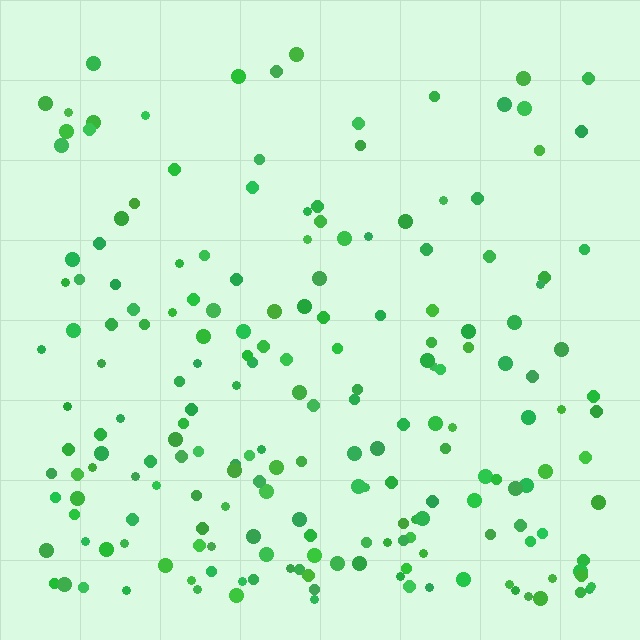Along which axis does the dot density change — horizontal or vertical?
Vertical.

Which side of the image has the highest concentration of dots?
The bottom.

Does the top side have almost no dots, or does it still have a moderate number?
Still a moderate number, just noticeably fewer than the bottom.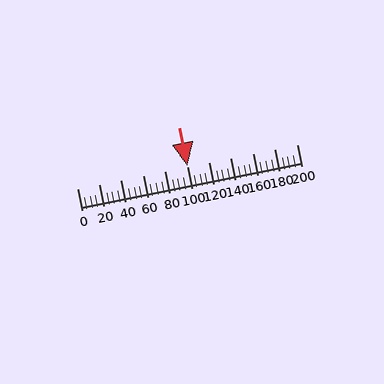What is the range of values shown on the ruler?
The ruler shows values from 0 to 200.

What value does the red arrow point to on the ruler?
The red arrow points to approximately 100.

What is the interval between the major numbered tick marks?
The major tick marks are spaced 20 units apart.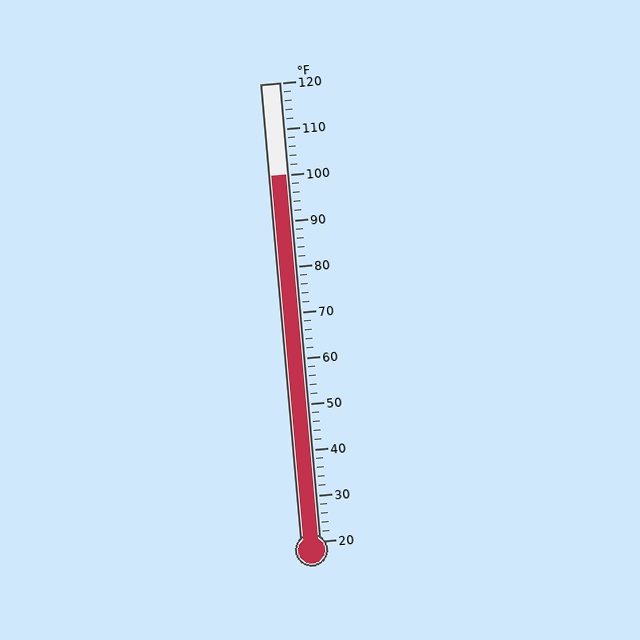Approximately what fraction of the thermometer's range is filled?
The thermometer is filled to approximately 80% of its range.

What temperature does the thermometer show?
The thermometer shows approximately 100°F.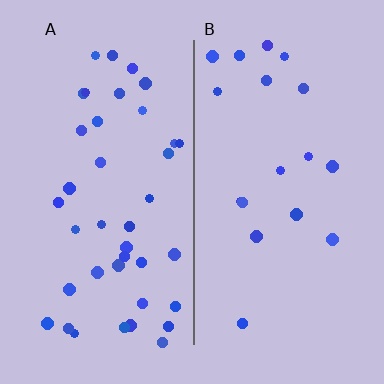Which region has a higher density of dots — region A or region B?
A (the left).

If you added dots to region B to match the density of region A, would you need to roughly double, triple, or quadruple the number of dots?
Approximately double.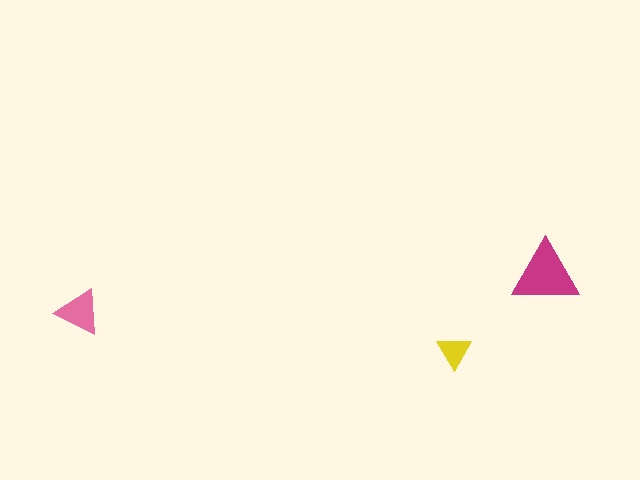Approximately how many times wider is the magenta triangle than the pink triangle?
About 1.5 times wider.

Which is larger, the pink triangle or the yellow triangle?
The pink one.